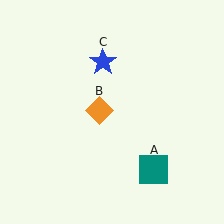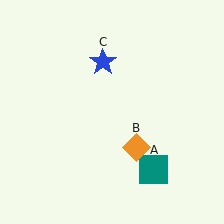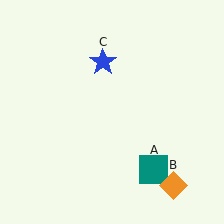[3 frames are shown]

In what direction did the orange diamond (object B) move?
The orange diamond (object B) moved down and to the right.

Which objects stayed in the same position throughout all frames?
Teal square (object A) and blue star (object C) remained stationary.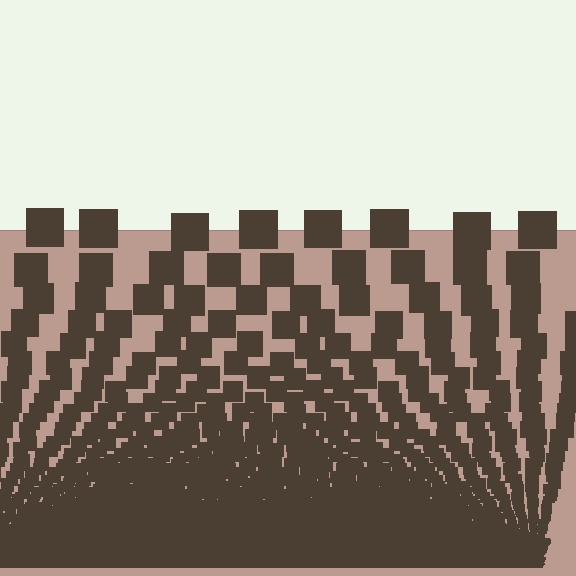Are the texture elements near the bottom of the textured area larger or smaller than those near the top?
Smaller. The gradient is inverted — elements near the bottom are smaller and denser.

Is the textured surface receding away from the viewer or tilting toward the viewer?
The surface appears to tilt toward the viewer. Texture elements get larger and sparser toward the top.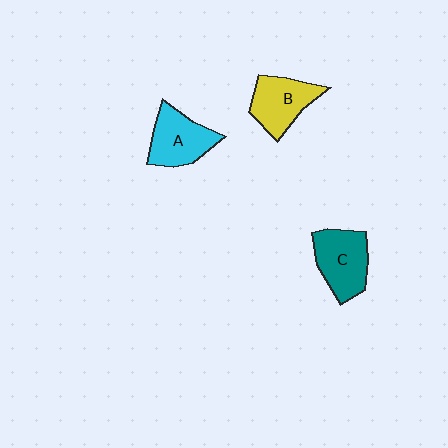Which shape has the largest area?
Shape C (teal).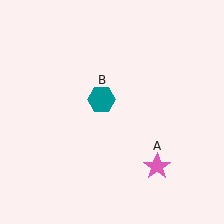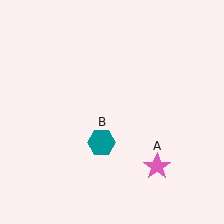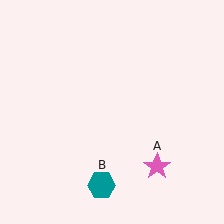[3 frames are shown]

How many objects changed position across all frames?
1 object changed position: teal hexagon (object B).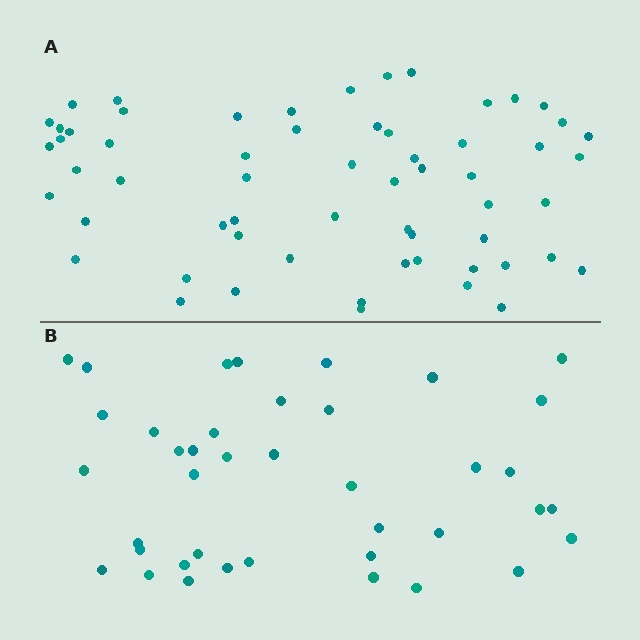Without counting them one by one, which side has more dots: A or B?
Region A (the top region) has more dots.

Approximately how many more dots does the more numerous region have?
Region A has approximately 20 more dots than region B.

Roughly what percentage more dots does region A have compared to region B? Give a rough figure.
About 50% more.